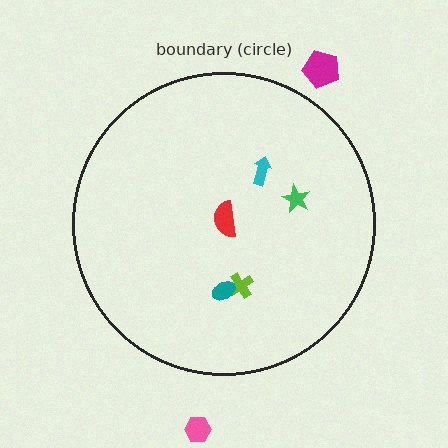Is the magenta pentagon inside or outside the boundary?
Outside.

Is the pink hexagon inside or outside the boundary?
Outside.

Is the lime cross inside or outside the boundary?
Inside.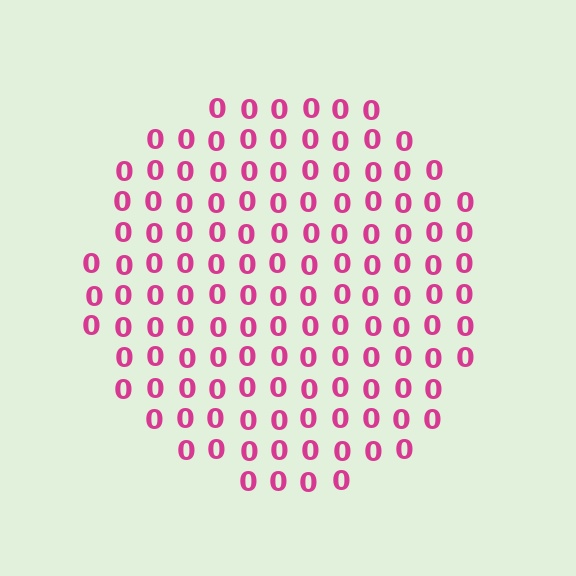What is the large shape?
The large shape is a circle.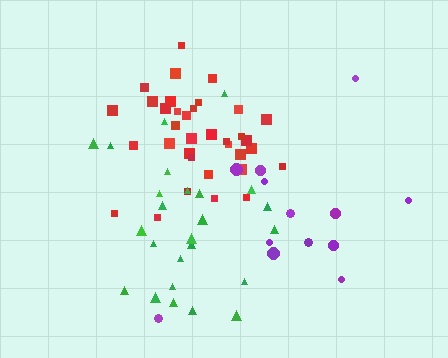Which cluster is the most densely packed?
Red.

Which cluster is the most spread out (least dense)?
Purple.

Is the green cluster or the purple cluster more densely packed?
Green.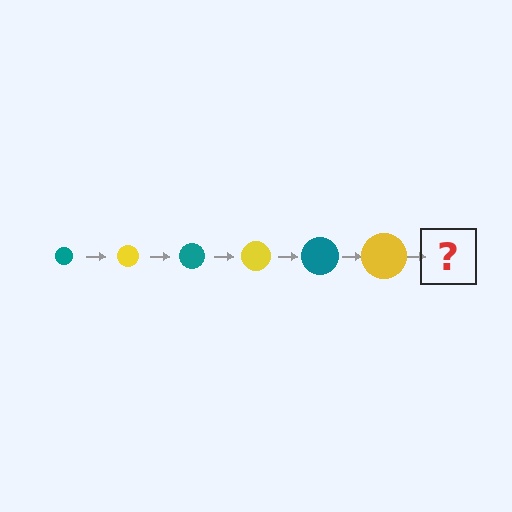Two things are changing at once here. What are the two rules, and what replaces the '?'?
The two rules are that the circle grows larger each step and the color cycles through teal and yellow. The '?' should be a teal circle, larger than the previous one.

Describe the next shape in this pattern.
It should be a teal circle, larger than the previous one.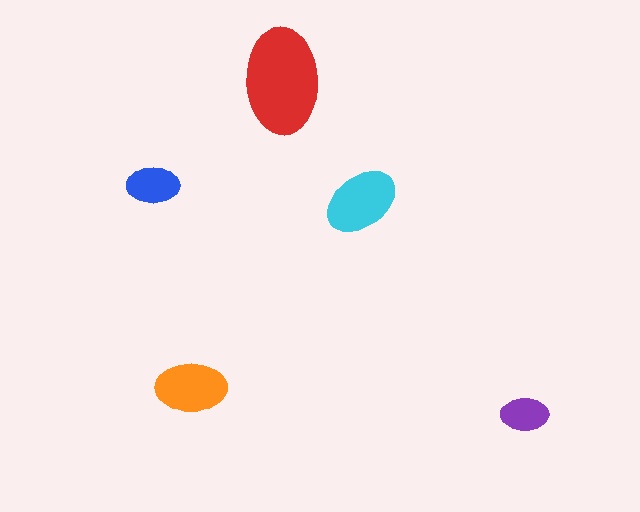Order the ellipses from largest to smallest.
the red one, the cyan one, the orange one, the blue one, the purple one.